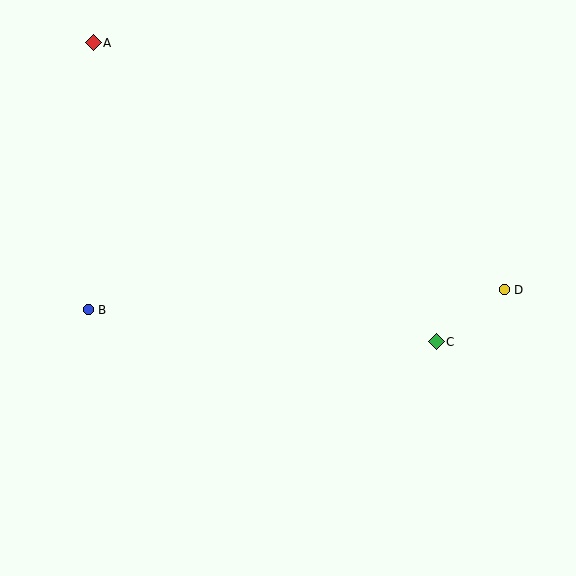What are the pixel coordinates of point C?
Point C is at (436, 342).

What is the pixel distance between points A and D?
The distance between A and D is 480 pixels.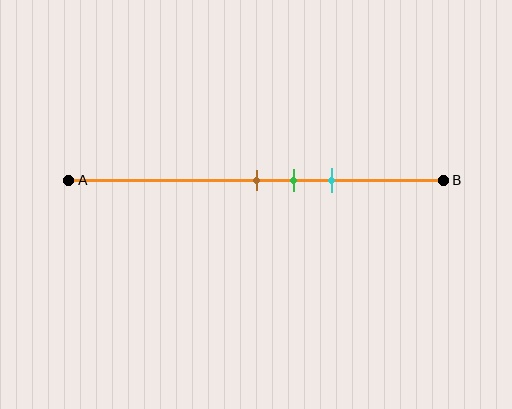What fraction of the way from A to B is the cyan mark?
The cyan mark is approximately 70% (0.7) of the way from A to B.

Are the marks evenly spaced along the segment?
Yes, the marks are approximately evenly spaced.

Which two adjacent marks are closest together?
The brown and green marks are the closest adjacent pair.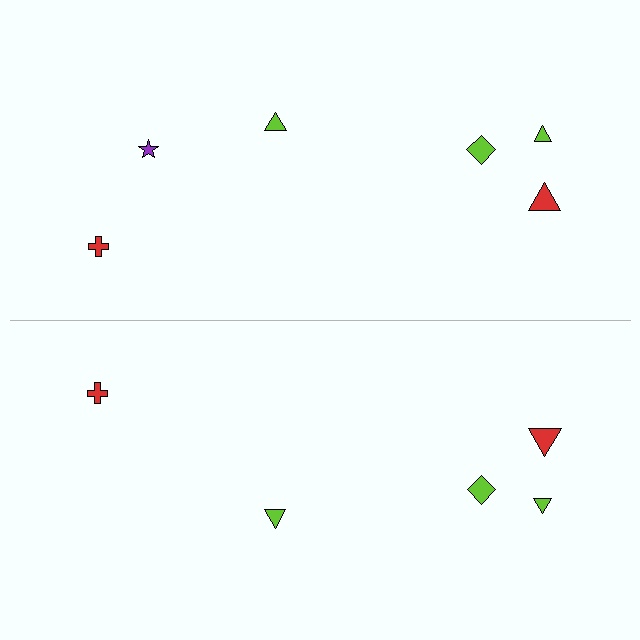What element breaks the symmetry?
A purple star is missing from the bottom side.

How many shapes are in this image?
There are 11 shapes in this image.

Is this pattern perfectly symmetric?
No, the pattern is not perfectly symmetric. A purple star is missing from the bottom side.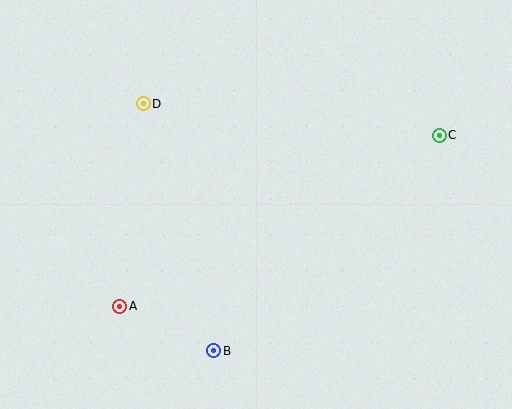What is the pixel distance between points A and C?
The distance between A and C is 363 pixels.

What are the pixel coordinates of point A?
Point A is at (120, 307).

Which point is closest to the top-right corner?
Point C is closest to the top-right corner.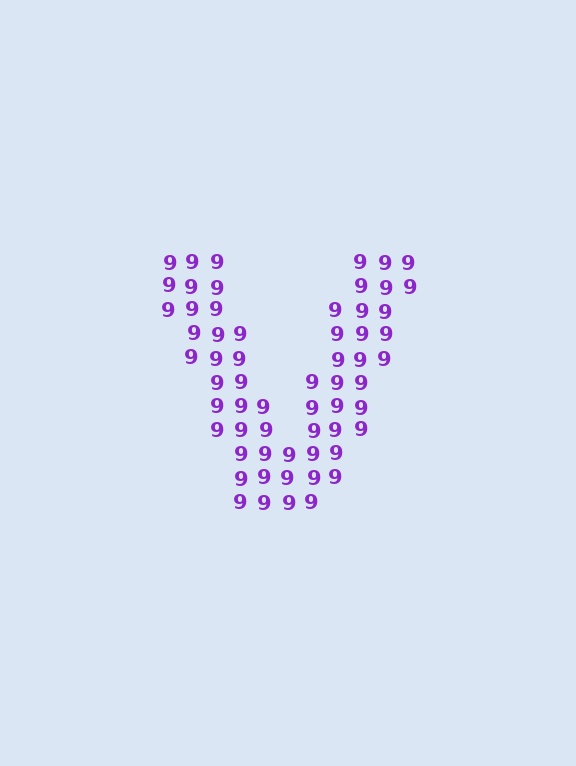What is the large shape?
The large shape is the letter V.